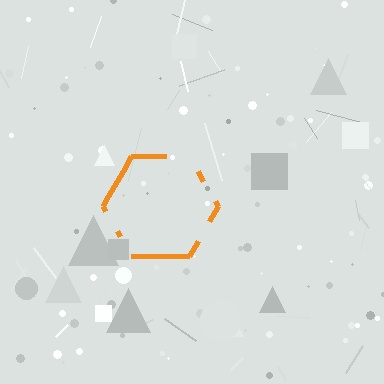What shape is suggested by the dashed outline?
The dashed outline suggests a hexagon.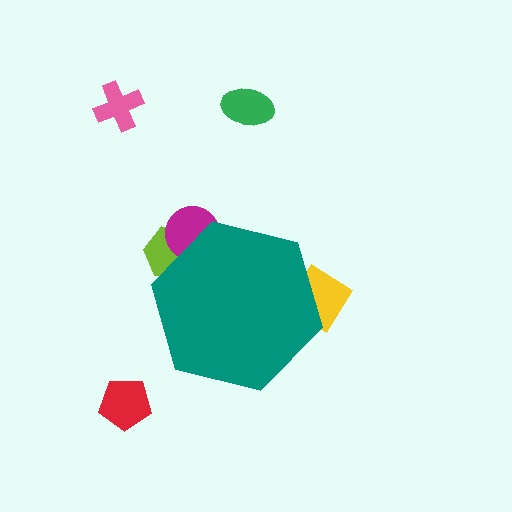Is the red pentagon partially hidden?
No, the red pentagon is fully visible.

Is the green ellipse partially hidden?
No, the green ellipse is fully visible.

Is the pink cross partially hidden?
No, the pink cross is fully visible.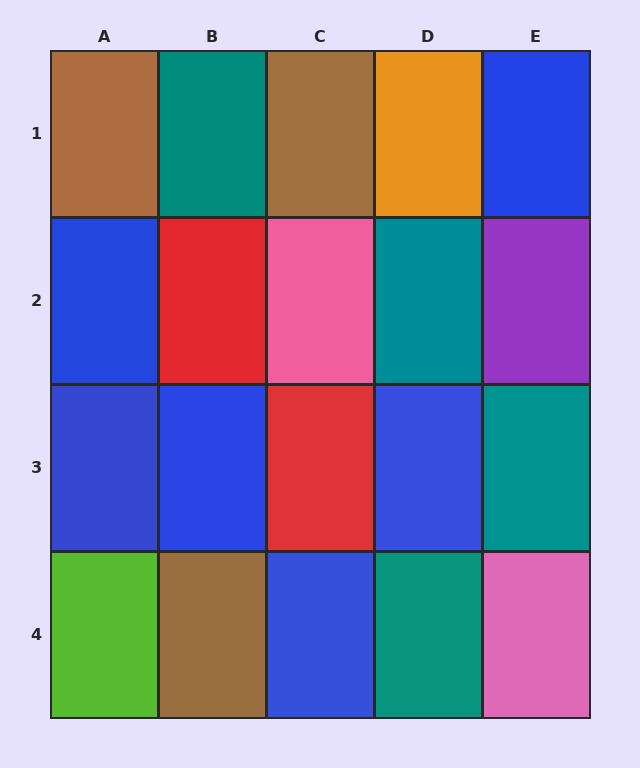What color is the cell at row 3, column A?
Blue.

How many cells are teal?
4 cells are teal.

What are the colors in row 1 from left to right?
Brown, teal, brown, orange, blue.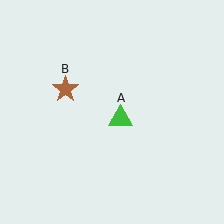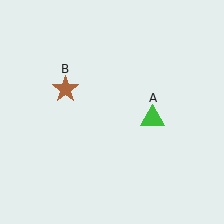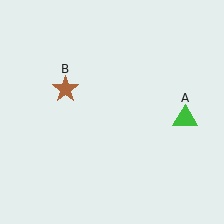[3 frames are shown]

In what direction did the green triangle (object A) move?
The green triangle (object A) moved right.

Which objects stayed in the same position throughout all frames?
Brown star (object B) remained stationary.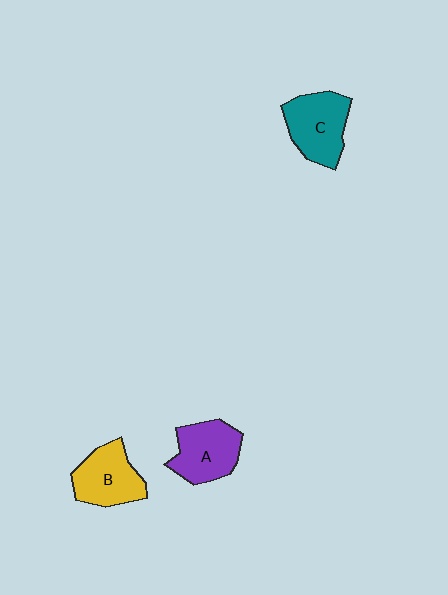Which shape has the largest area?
Shape C (teal).